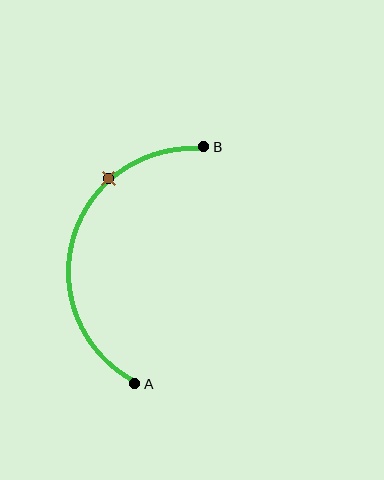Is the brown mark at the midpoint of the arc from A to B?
No. The brown mark lies on the arc but is closer to endpoint B. The arc midpoint would be at the point on the curve equidistant along the arc from both A and B.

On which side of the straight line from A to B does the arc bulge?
The arc bulges to the left of the straight line connecting A and B.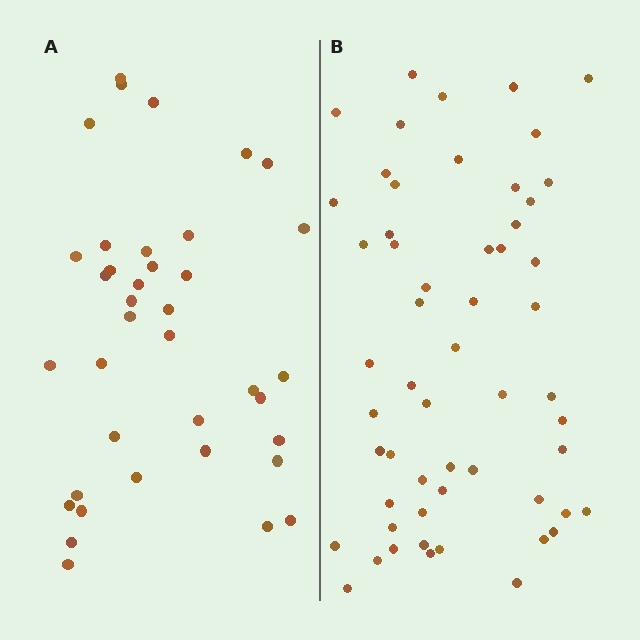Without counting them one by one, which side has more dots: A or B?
Region B (the right region) has more dots.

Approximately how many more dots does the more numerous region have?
Region B has approximately 20 more dots than region A.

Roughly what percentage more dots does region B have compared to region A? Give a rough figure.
About 45% more.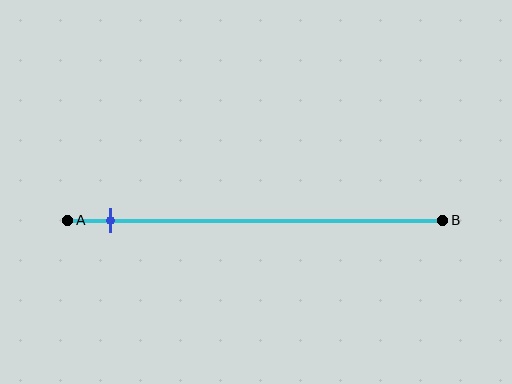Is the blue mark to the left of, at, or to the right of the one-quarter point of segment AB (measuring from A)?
The blue mark is to the left of the one-quarter point of segment AB.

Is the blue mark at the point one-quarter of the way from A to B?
No, the mark is at about 10% from A, not at the 25% one-quarter point.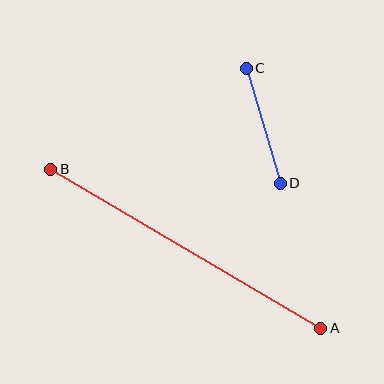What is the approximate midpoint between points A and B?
The midpoint is at approximately (186, 249) pixels.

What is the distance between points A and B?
The distance is approximately 314 pixels.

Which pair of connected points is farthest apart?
Points A and B are farthest apart.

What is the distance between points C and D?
The distance is approximately 120 pixels.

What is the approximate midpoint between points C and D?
The midpoint is at approximately (263, 126) pixels.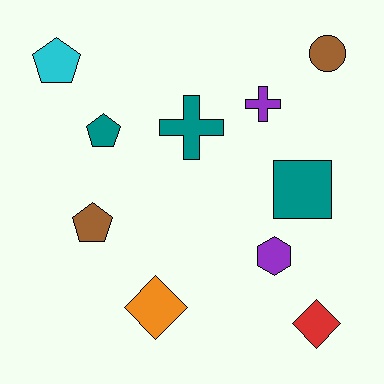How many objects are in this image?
There are 10 objects.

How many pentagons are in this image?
There are 3 pentagons.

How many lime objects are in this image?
There are no lime objects.